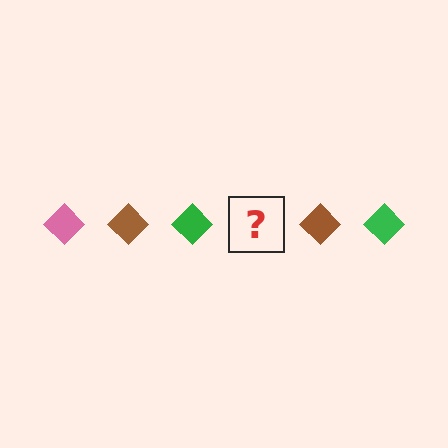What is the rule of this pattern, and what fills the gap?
The rule is that the pattern cycles through pink, brown, green diamonds. The gap should be filled with a pink diamond.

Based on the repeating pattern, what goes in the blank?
The blank should be a pink diamond.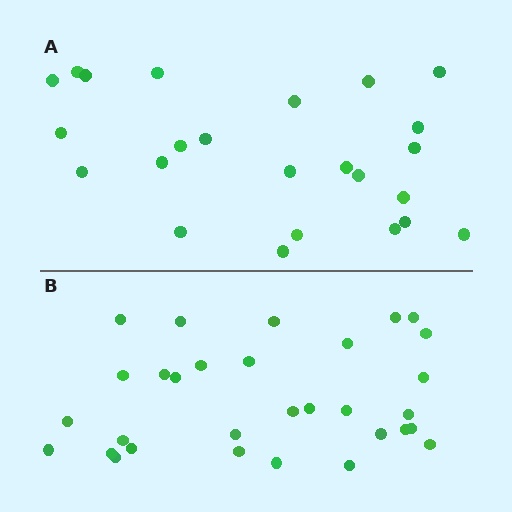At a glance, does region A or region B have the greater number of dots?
Region B (the bottom region) has more dots.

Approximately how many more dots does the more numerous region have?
Region B has roughly 8 or so more dots than region A.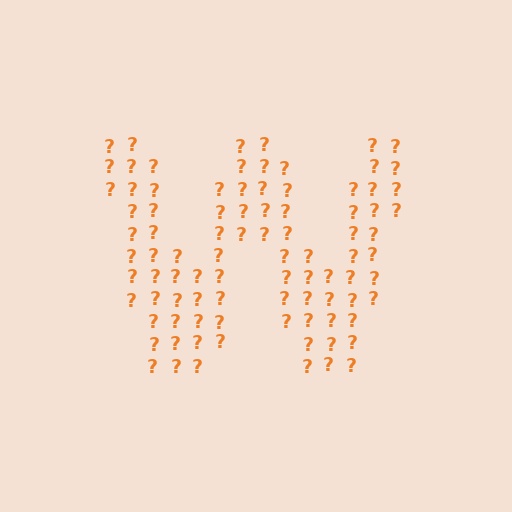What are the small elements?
The small elements are question marks.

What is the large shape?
The large shape is the letter W.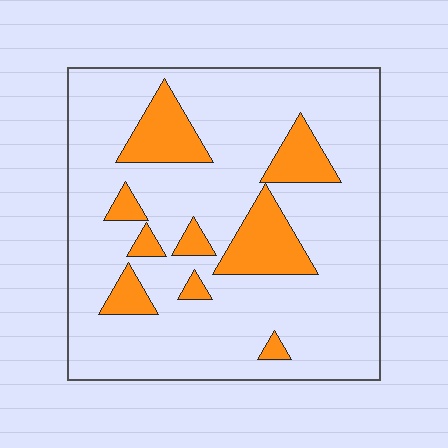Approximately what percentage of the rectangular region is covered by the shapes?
Approximately 20%.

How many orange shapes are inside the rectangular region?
9.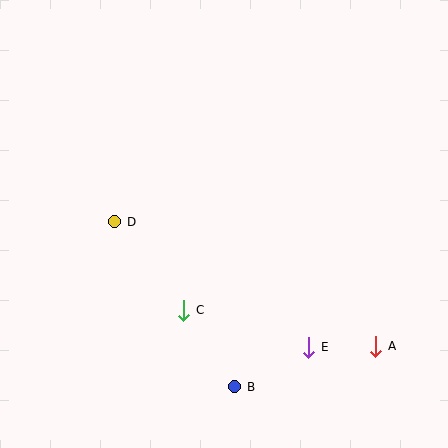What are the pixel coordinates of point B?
Point B is at (235, 387).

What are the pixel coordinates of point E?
Point E is at (309, 347).